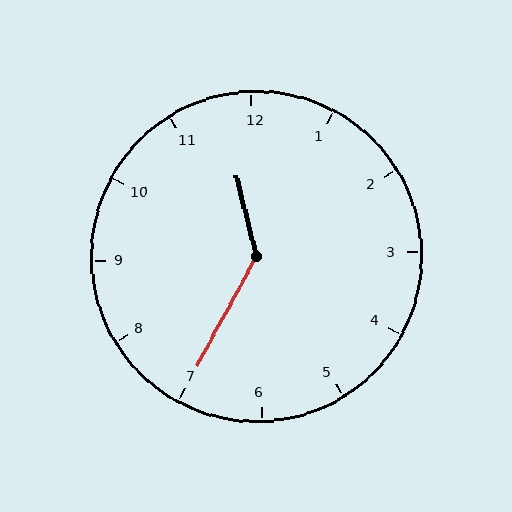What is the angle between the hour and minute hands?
Approximately 138 degrees.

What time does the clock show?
11:35.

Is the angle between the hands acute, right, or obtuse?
It is obtuse.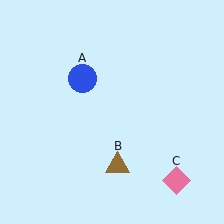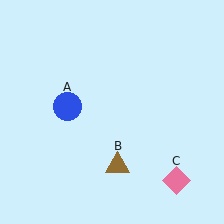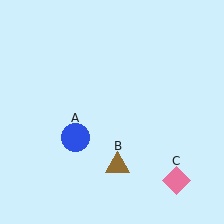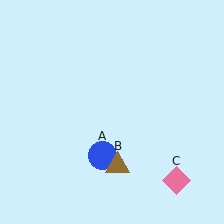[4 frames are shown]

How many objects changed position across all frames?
1 object changed position: blue circle (object A).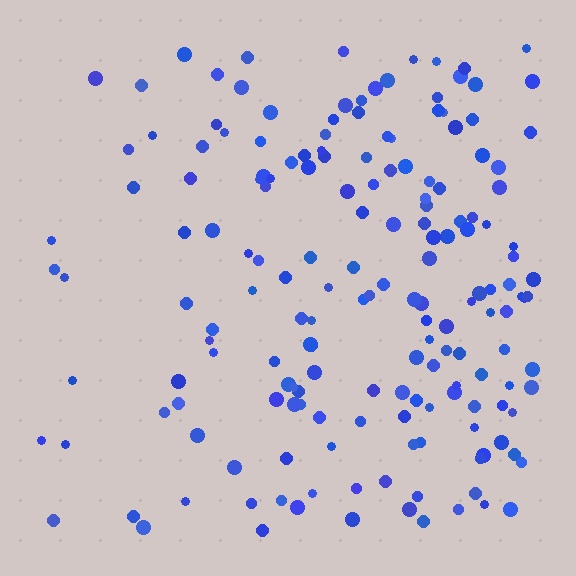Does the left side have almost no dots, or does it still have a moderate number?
Still a moderate number, just noticeably fewer than the right.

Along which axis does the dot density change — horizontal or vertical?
Horizontal.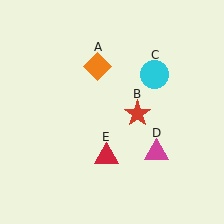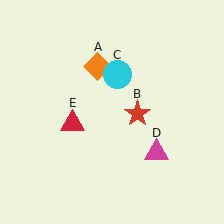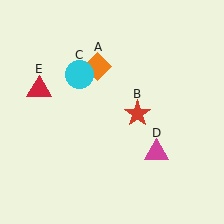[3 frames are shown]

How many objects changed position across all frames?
2 objects changed position: cyan circle (object C), red triangle (object E).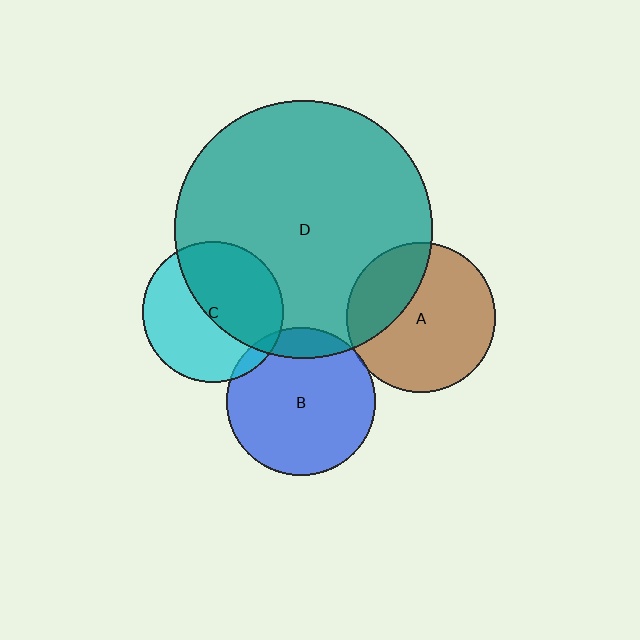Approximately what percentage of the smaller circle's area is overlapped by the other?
Approximately 50%.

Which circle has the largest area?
Circle D (teal).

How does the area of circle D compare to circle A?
Approximately 3.0 times.